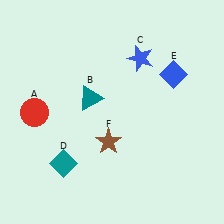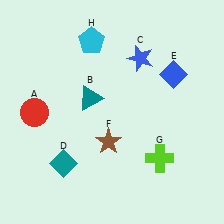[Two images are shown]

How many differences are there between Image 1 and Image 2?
There are 2 differences between the two images.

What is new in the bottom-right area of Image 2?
A lime cross (G) was added in the bottom-right area of Image 2.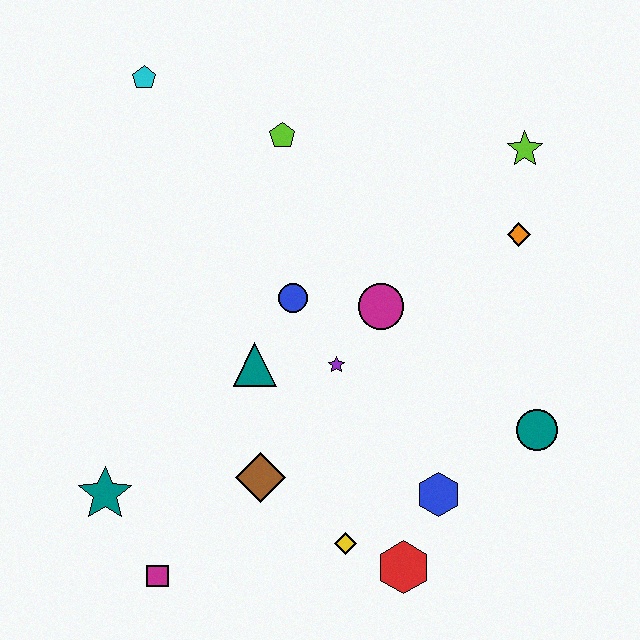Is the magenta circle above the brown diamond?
Yes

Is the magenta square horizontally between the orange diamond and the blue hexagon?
No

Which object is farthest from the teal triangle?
The lime star is farthest from the teal triangle.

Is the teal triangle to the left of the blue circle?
Yes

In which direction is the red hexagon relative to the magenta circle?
The red hexagon is below the magenta circle.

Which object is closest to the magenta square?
The teal star is closest to the magenta square.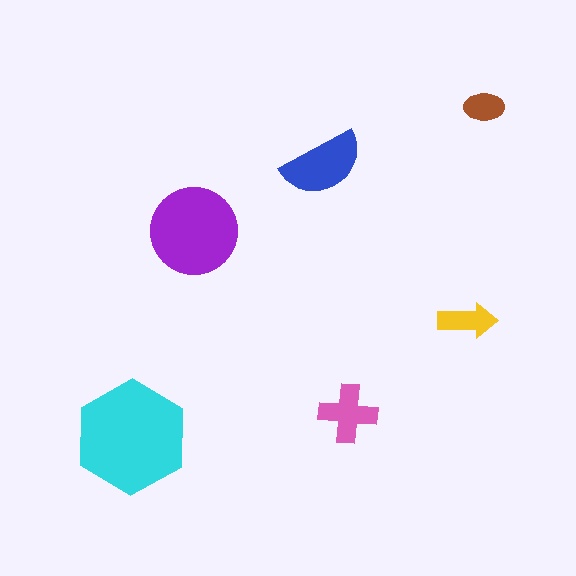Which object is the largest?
The cyan hexagon.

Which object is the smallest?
The brown ellipse.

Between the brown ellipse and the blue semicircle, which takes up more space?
The blue semicircle.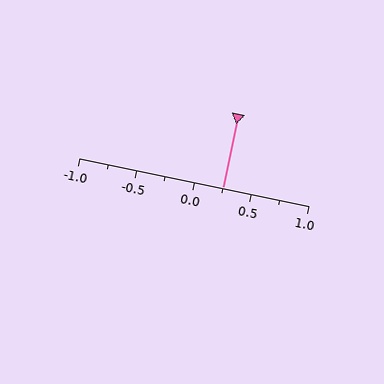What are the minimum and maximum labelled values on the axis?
The axis runs from -1.0 to 1.0.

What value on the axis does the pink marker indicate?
The marker indicates approximately 0.25.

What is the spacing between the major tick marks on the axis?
The major ticks are spaced 0.5 apart.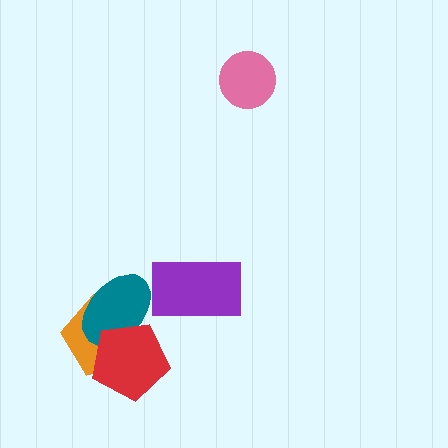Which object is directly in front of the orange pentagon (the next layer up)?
The teal ellipse is directly in front of the orange pentagon.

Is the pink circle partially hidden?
No, no other shape covers it.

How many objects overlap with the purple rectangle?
0 objects overlap with the purple rectangle.